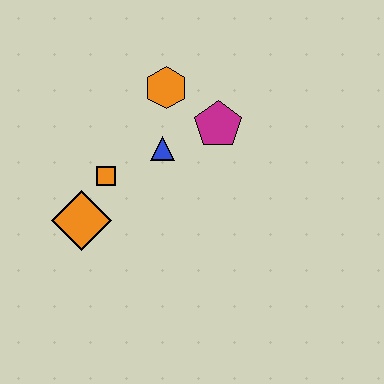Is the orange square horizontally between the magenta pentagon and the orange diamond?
Yes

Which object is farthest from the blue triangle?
The orange diamond is farthest from the blue triangle.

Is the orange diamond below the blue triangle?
Yes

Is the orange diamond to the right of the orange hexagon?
No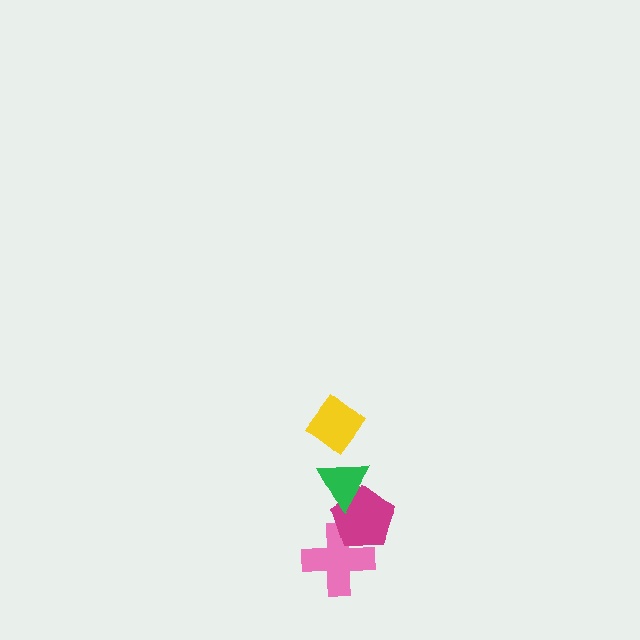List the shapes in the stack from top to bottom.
From top to bottom: the yellow diamond, the green triangle, the magenta pentagon, the pink cross.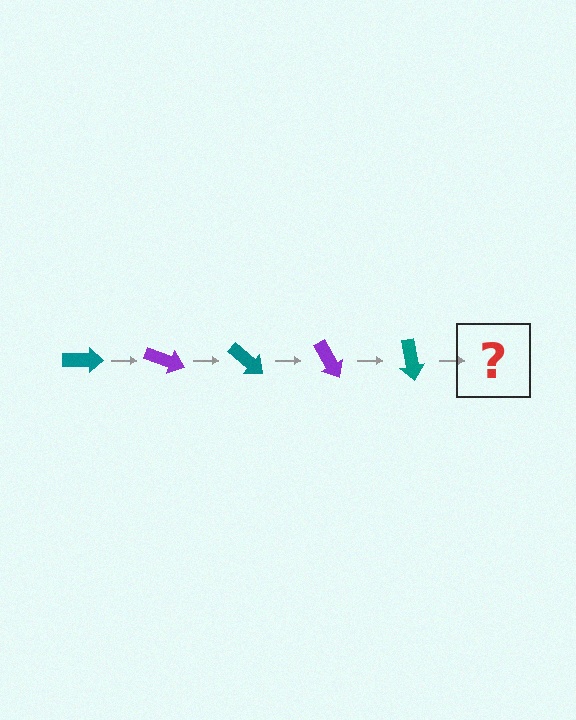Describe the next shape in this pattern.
It should be a purple arrow, rotated 100 degrees from the start.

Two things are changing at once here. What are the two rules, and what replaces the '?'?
The two rules are that it rotates 20 degrees each step and the color cycles through teal and purple. The '?' should be a purple arrow, rotated 100 degrees from the start.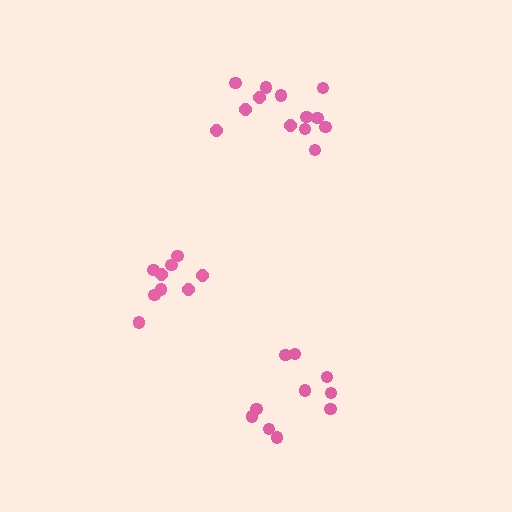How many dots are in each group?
Group 1: 10 dots, Group 2: 13 dots, Group 3: 9 dots (32 total).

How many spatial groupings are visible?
There are 3 spatial groupings.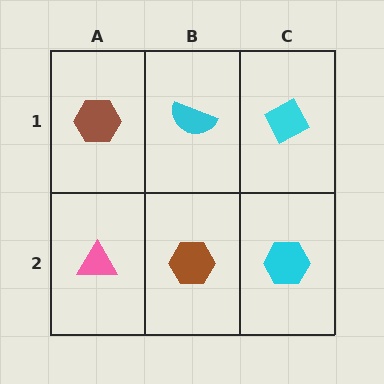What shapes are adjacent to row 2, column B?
A cyan semicircle (row 1, column B), a pink triangle (row 2, column A), a cyan hexagon (row 2, column C).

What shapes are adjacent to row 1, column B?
A brown hexagon (row 2, column B), a brown hexagon (row 1, column A), a cyan diamond (row 1, column C).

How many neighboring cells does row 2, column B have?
3.